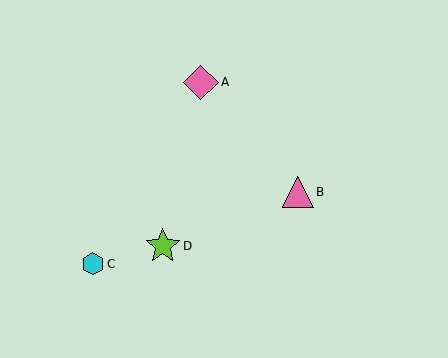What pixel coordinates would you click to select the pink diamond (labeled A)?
Click at (201, 82) to select the pink diamond A.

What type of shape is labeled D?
Shape D is a lime star.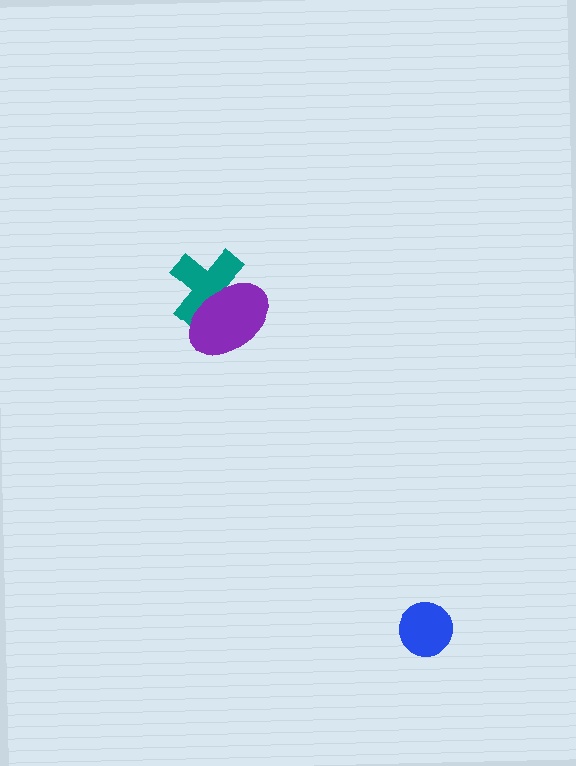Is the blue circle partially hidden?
No, no other shape covers it.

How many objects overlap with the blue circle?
0 objects overlap with the blue circle.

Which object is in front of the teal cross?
The purple ellipse is in front of the teal cross.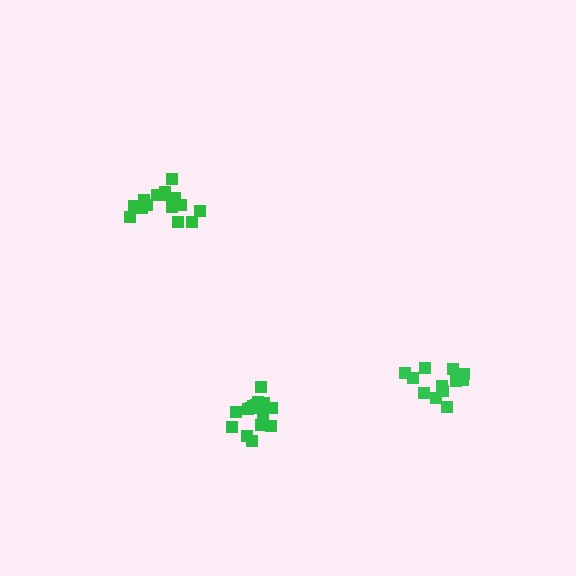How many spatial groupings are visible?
There are 3 spatial groupings.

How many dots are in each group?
Group 1: 13 dots, Group 2: 15 dots, Group 3: 16 dots (44 total).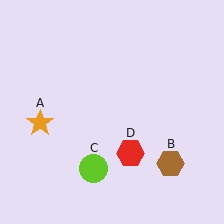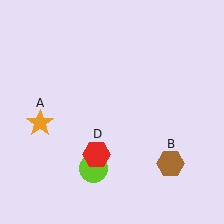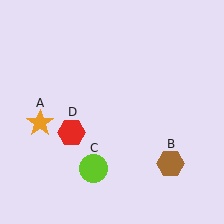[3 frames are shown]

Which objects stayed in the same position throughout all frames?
Orange star (object A) and brown hexagon (object B) and lime circle (object C) remained stationary.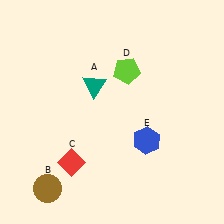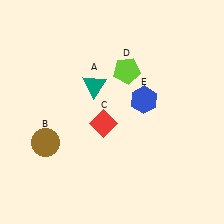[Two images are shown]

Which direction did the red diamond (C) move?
The red diamond (C) moved up.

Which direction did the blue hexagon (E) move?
The blue hexagon (E) moved up.